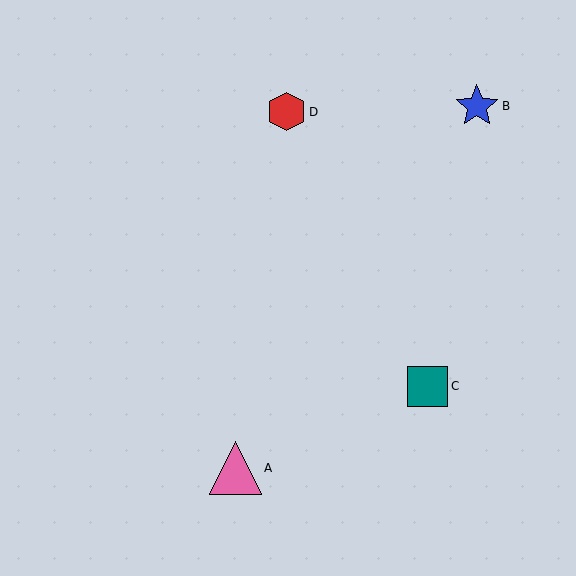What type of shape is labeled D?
Shape D is a red hexagon.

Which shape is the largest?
The pink triangle (labeled A) is the largest.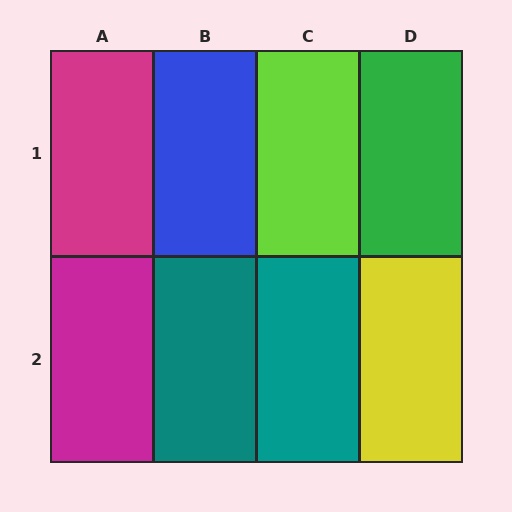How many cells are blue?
1 cell is blue.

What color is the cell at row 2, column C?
Teal.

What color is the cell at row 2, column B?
Teal.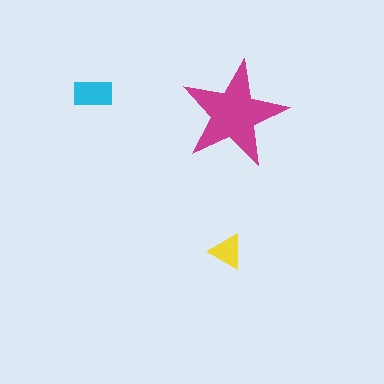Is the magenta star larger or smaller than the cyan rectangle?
Larger.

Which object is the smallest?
The yellow triangle.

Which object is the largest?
The magenta star.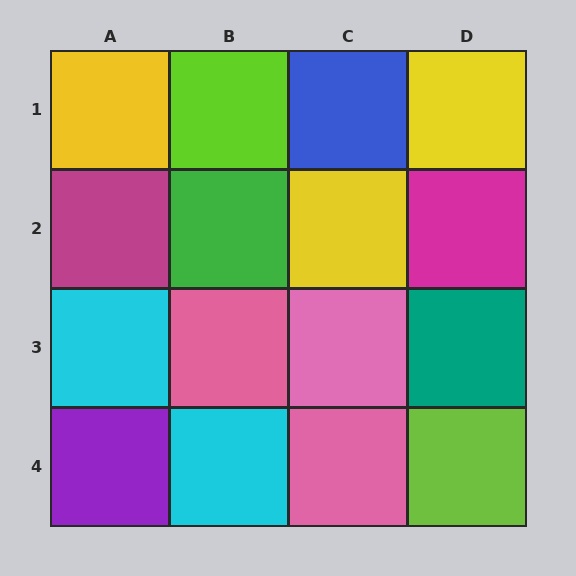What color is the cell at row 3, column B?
Pink.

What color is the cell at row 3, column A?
Cyan.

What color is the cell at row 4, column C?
Pink.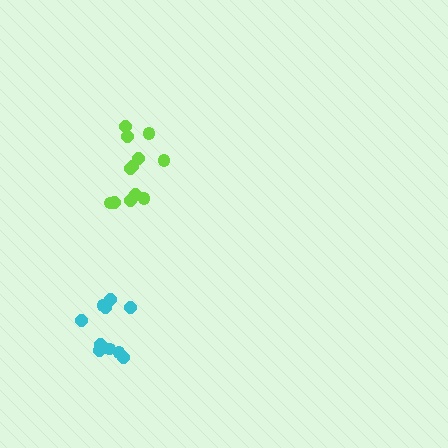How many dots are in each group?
Group 1: 10 dots, Group 2: 12 dots (22 total).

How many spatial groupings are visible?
There are 2 spatial groupings.